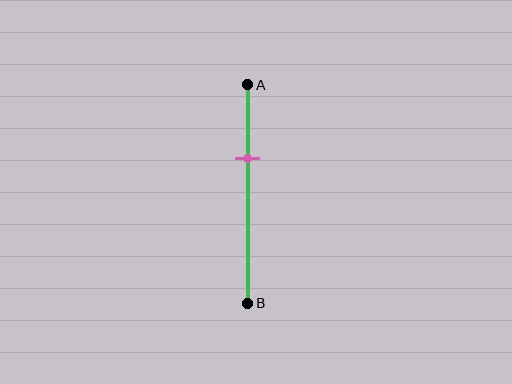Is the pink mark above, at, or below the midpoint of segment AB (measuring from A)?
The pink mark is above the midpoint of segment AB.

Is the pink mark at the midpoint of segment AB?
No, the mark is at about 35% from A, not at the 50% midpoint.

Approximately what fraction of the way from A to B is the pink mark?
The pink mark is approximately 35% of the way from A to B.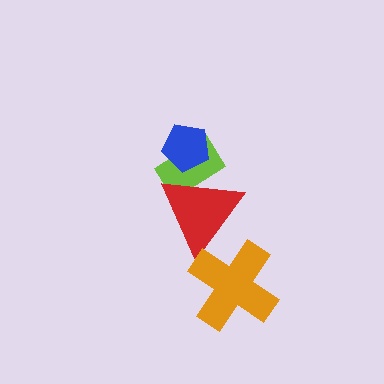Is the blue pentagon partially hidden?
Yes, it is partially covered by another shape.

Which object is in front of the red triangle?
The orange cross is in front of the red triangle.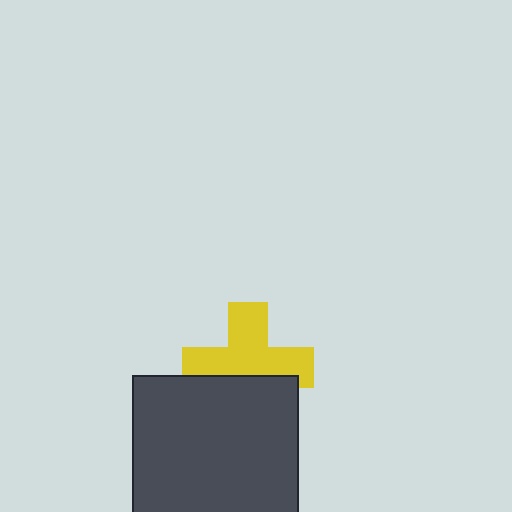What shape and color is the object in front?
The object in front is a dark gray square.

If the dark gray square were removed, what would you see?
You would see the complete yellow cross.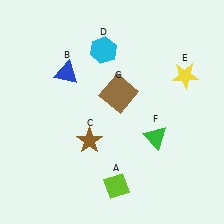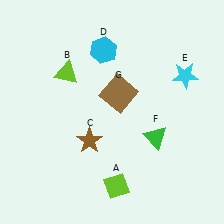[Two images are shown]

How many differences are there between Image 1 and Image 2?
There are 2 differences between the two images.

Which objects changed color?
B changed from blue to lime. E changed from yellow to cyan.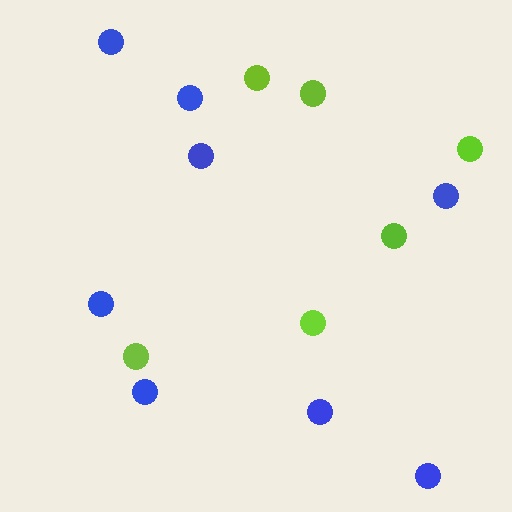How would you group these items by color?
There are 2 groups: one group of blue circles (8) and one group of lime circles (6).